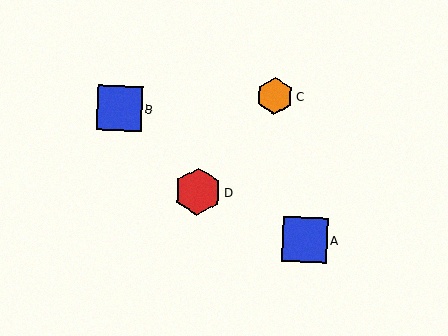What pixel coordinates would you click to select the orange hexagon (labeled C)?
Click at (275, 96) to select the orange hexagon C.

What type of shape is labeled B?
Shape B is a blue square.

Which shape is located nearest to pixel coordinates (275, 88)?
The orange hexagon (labeled C) at (275, 96) is nearest to that location.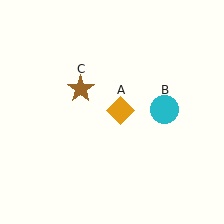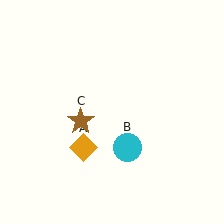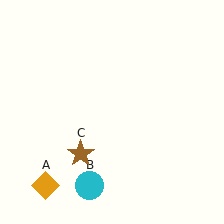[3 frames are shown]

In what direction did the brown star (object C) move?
The brown star (object C) moved down.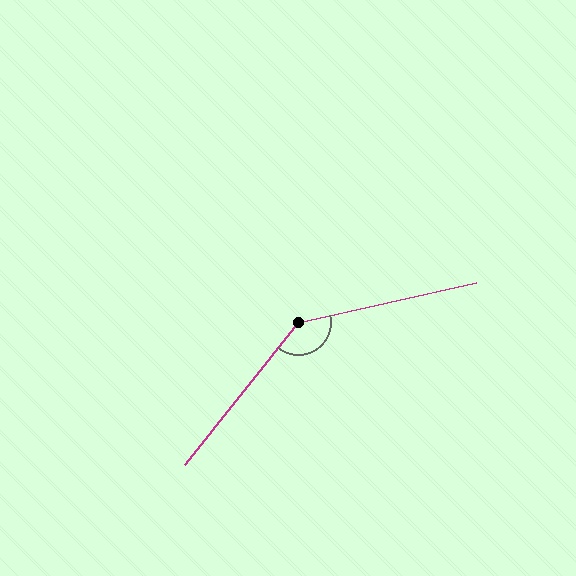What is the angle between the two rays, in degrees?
Approximately 141 degrees.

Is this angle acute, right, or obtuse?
It is obtuse.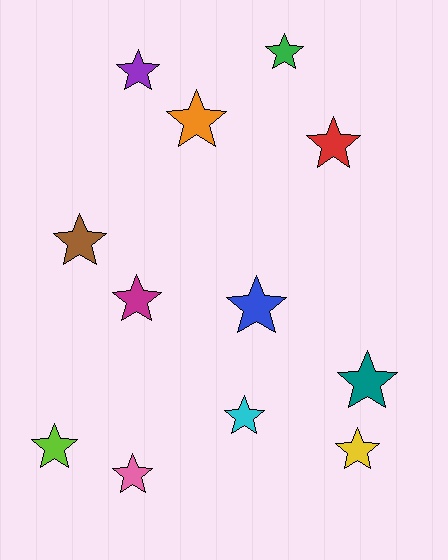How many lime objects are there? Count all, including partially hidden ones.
There is 1 lime object.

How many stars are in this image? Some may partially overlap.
There are 12 stars.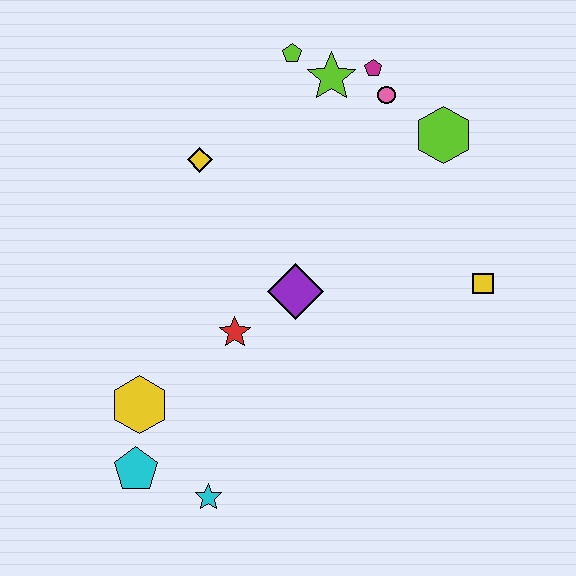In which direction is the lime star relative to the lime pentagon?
The lime star is to the right of the lime pentagon.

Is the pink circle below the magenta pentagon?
Yes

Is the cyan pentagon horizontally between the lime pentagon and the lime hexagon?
No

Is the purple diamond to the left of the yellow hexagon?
No